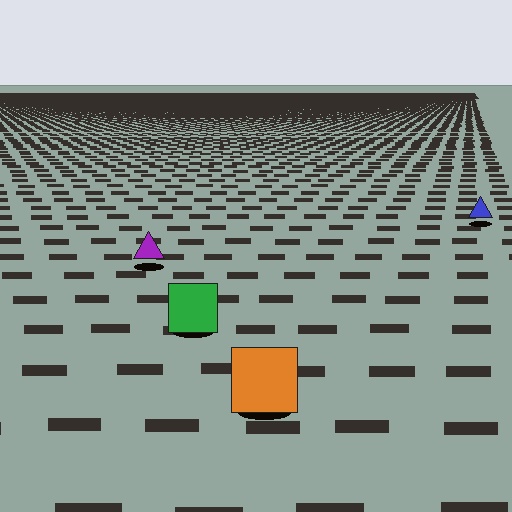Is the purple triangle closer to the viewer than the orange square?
No. The orange square is closer — you can tell from the texture gradient: the ground texture is coarser near it.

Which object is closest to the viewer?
The orange square is closest. The texture marks near it are larger and more spread out.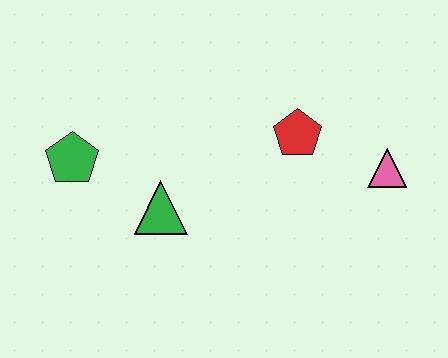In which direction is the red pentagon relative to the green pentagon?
The red pentagon is to the right of the green pentagon.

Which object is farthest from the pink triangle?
The green pentagon is farthest from the pink triangle.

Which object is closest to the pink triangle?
The red pentagon is closest to the pink triangle.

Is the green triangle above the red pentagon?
No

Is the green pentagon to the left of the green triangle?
Yes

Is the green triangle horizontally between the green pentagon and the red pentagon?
Yes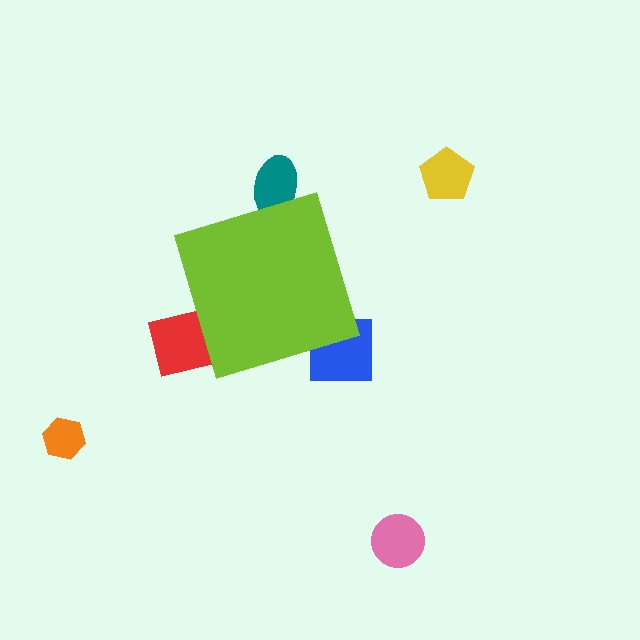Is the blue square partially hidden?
Yes, the blue square is partially hidden behind the lime diamond.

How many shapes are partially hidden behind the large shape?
3 shapes are partially hidden.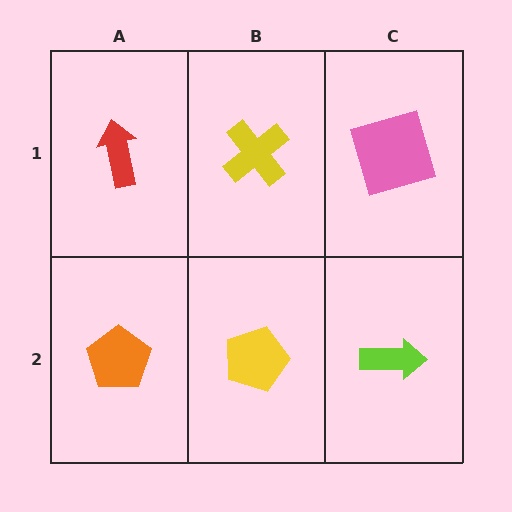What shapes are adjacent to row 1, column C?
A lime arrow (row 2, column C), a yellow cross (row 1, column B).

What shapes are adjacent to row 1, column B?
A yellow pentagon (row 2, column B), a red arrow (row 1, column A), a pink square (row 1, column C).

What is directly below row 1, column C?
A lime arrow.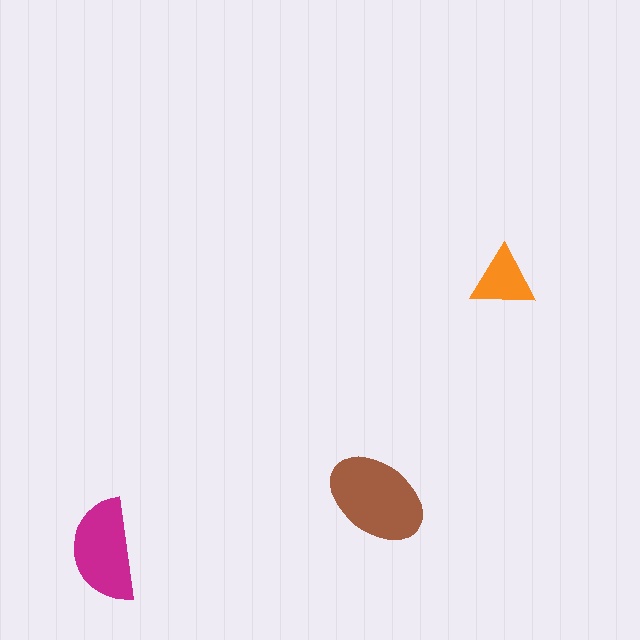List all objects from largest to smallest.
The brown ellipse, the magenta semicircle, the orange triangle.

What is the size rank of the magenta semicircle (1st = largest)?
2nd.